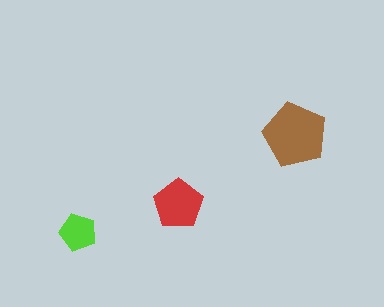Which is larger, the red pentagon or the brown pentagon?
The brown one.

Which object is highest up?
The brown pentagon is topmost.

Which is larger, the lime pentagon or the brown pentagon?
The brown one.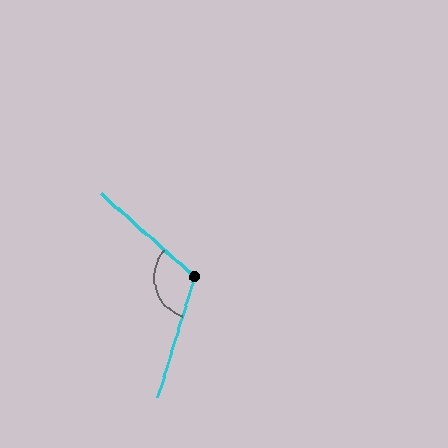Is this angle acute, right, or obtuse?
It is obtuse.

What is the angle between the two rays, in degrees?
Approximately 114 degrees.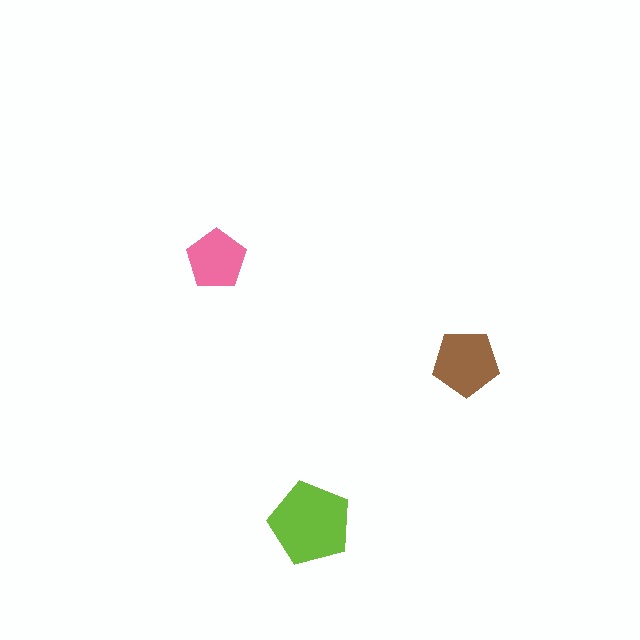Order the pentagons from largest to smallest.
the lime one, the brown one, the pink one.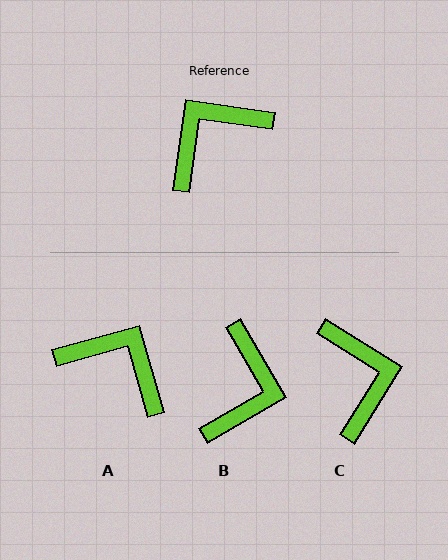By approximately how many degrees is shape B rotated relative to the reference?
Approximately 142 degrees clockwise.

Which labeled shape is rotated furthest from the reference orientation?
B, about 142 degrees away.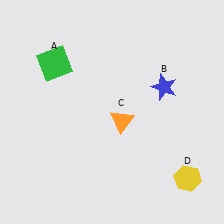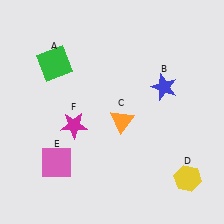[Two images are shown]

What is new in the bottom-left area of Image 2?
A magenta star (F) was added in the bottom-left area of Image 2.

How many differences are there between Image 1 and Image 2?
There are 2 differences between the two images.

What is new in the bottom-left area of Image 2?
A pink square (E) was added in the bottom-left area of Image 2.